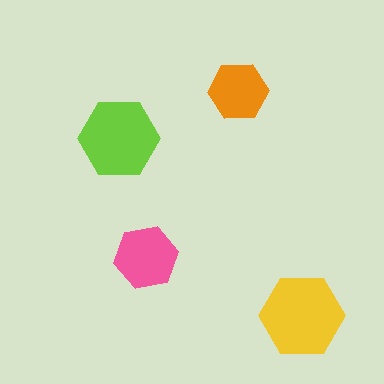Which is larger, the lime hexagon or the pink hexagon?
The lime one.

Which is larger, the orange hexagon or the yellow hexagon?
The yellow one.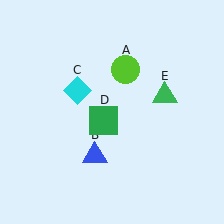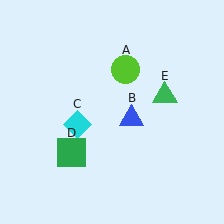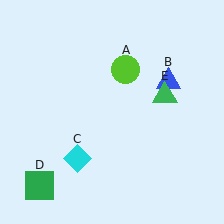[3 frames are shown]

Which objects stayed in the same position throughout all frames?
Lime circle (object A) and green triangle (object E) remained stationary.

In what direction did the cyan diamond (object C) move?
The cyan diamond (object C) moved down.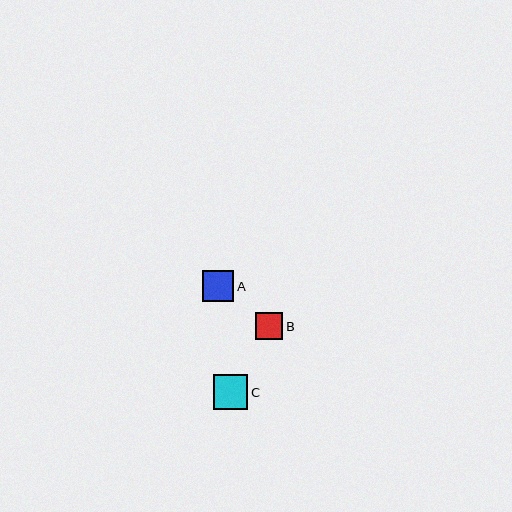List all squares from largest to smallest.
From largest to smallest: C, A, B.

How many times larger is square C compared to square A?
Square C is approximately 1.1 times the size of square A.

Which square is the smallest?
Square B is the smallest with a size of approximately 28 pixels.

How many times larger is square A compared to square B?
Square A is approximately 1.1 times the size of square B.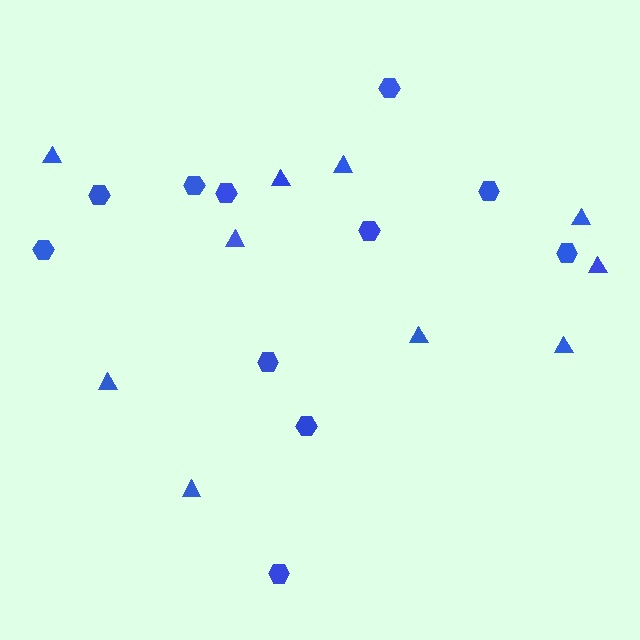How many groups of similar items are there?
There are 2 groups: one group of hexagons (11) and one group of triangles (10).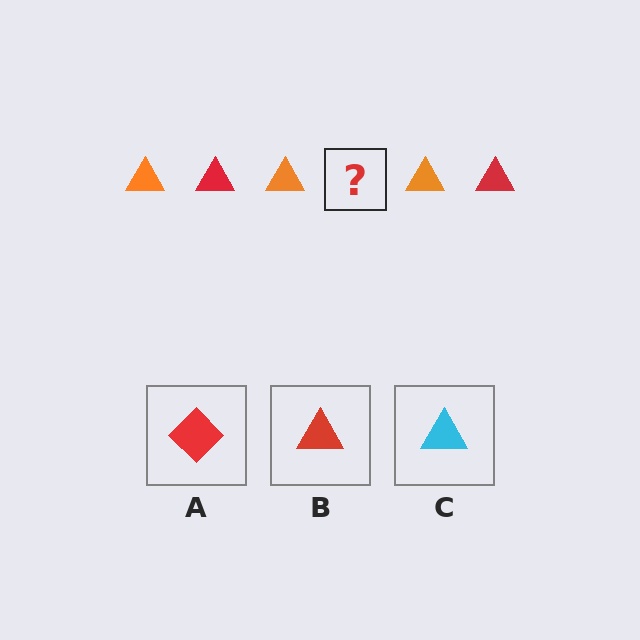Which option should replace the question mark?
Option B.